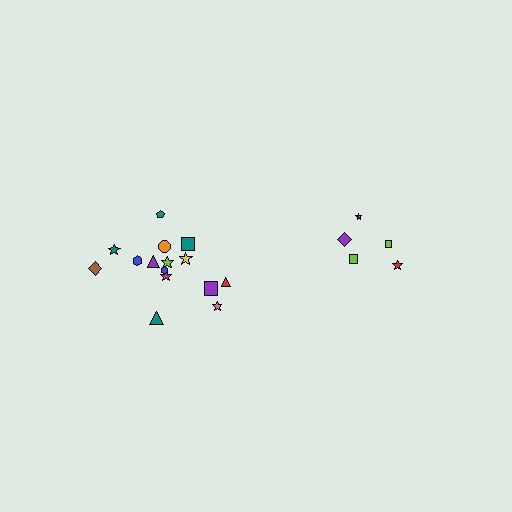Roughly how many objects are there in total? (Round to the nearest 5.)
Roughly 20 objects in total.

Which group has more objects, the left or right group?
The left group.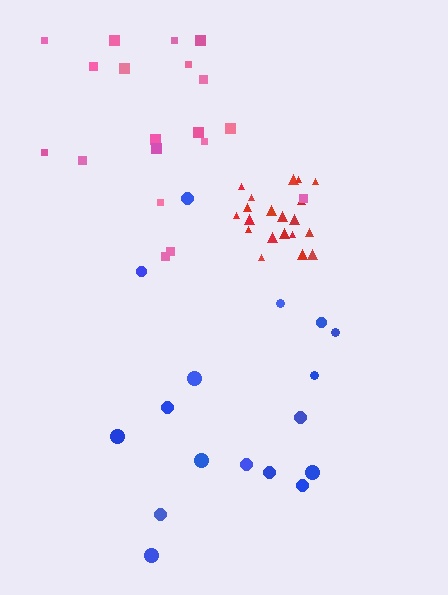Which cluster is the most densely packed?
Red.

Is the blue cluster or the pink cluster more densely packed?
Pink.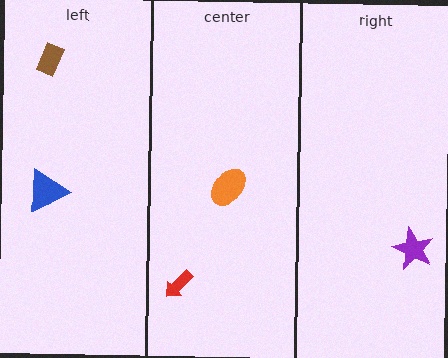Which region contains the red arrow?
The center region.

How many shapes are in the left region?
2.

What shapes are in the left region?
The blue triangle, the brown rectangle.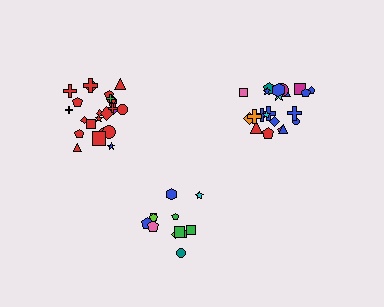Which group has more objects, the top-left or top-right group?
The top-left group.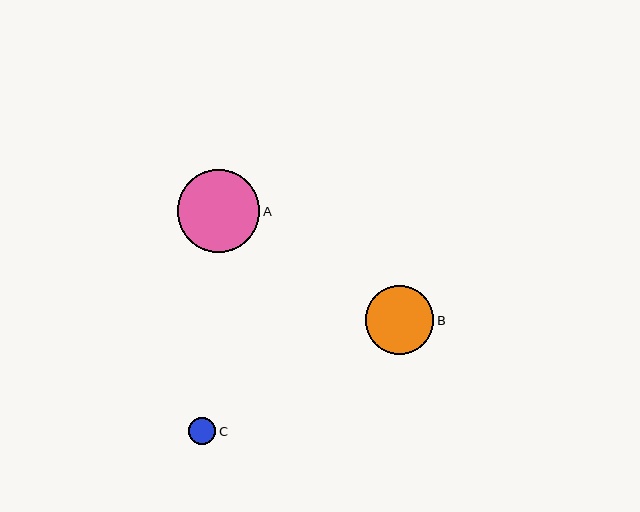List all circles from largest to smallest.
From largest to smallest: A, B, C.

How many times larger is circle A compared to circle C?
Circle A is approximately 3.0 times the size of circle C.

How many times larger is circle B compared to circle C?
Circle B is approximately 2.5 times the size of circle C.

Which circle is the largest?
Circle A is the largest with a size of approximately 82 pixels.